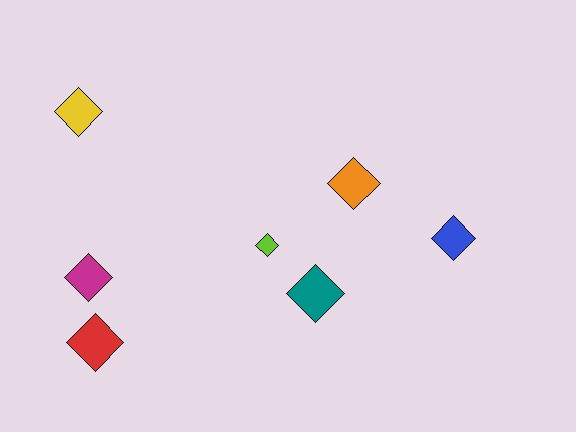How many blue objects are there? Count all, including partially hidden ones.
There is 1 blue object.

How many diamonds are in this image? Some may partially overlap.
There are 7 diamonds.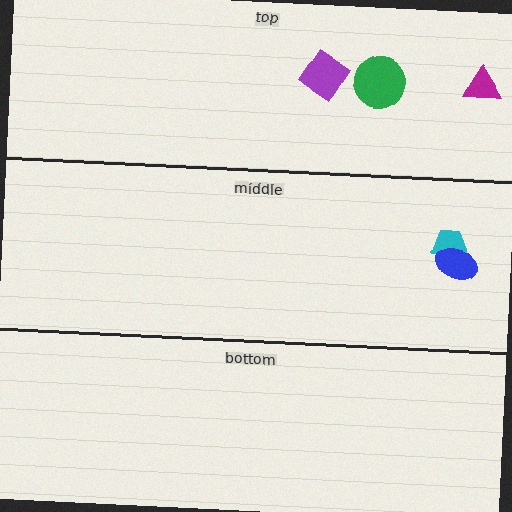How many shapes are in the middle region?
2.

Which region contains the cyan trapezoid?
The middle region.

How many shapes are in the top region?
3.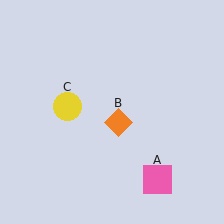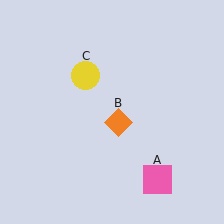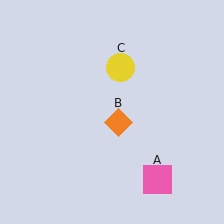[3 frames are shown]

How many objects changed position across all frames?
1 object changed position: yellow circle (object C).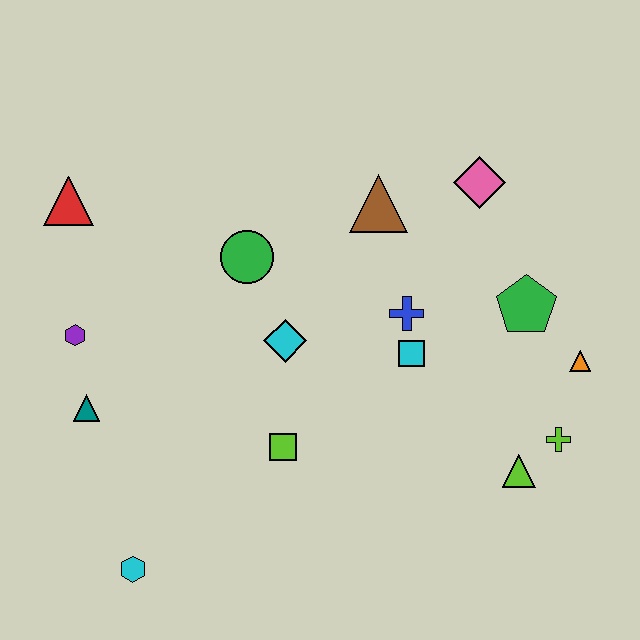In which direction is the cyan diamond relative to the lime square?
The cyan diamond is above the lime square.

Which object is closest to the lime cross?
The lime triangle is closest to the lime cross.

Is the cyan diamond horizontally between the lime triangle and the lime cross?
No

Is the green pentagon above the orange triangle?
Yes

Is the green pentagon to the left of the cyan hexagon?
No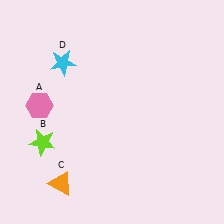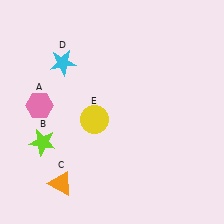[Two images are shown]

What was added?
A yellow circle (E) was added in Image 2.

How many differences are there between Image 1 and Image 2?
There is 1 difference between the two images.